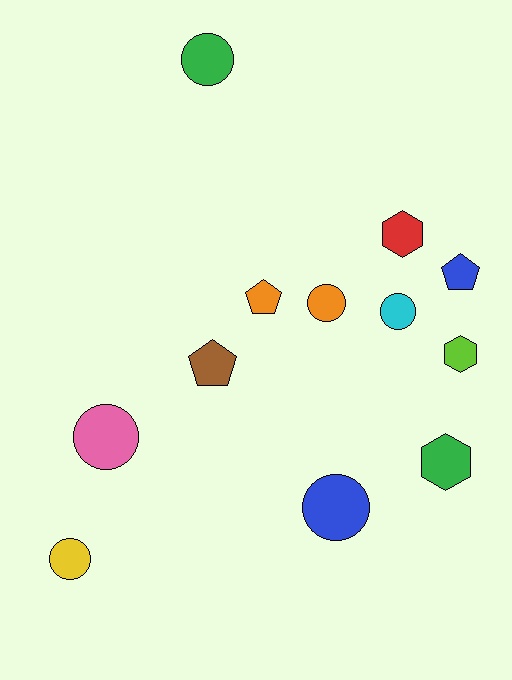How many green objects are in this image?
There are 2 green objects.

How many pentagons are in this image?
There are 3 pentagons.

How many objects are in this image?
There are 12 objects.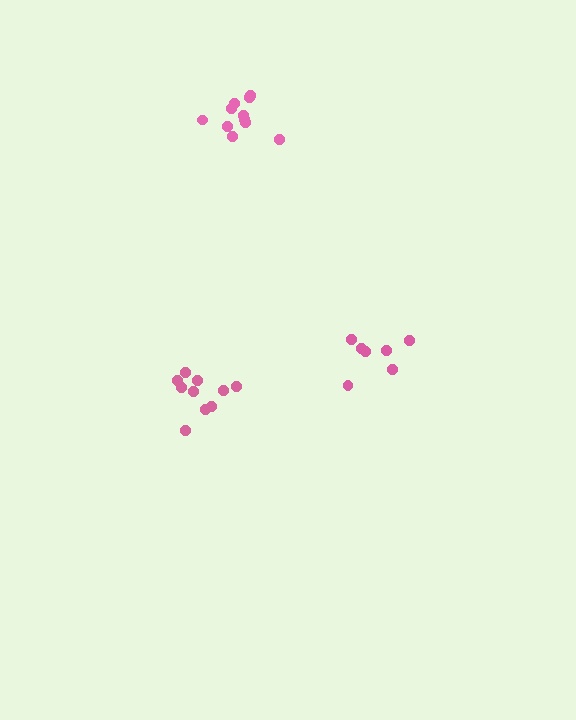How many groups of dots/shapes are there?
There are 3 groups.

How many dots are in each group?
Group 1: 10 dots, Group 2: 11 dots, Group 3: 7 dots (28 total).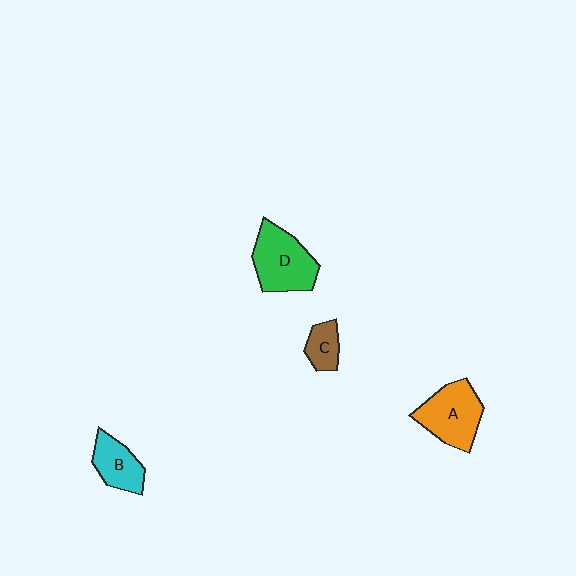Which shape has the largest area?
Shape D (green).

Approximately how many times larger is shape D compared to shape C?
Approximately 2.4 times.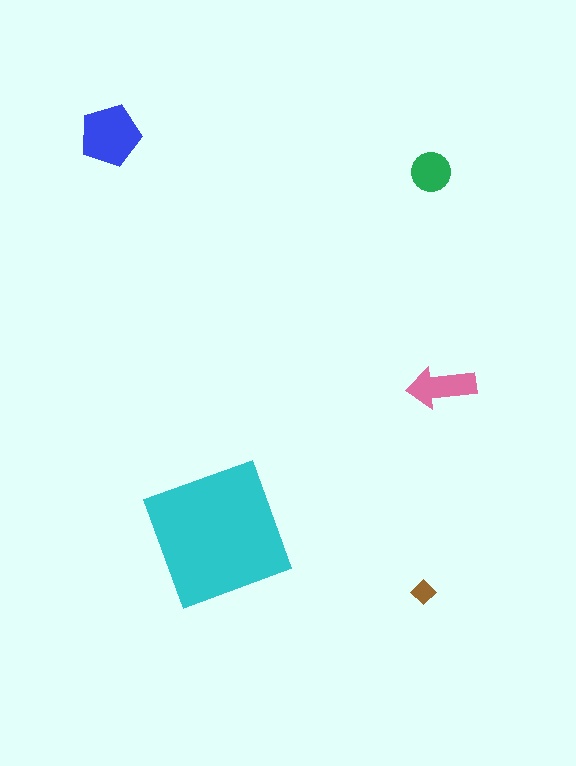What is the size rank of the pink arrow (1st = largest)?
3rd.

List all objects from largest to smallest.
The cyan square, the blue pentagon, the pink arrow, the green circle, the brown diamond.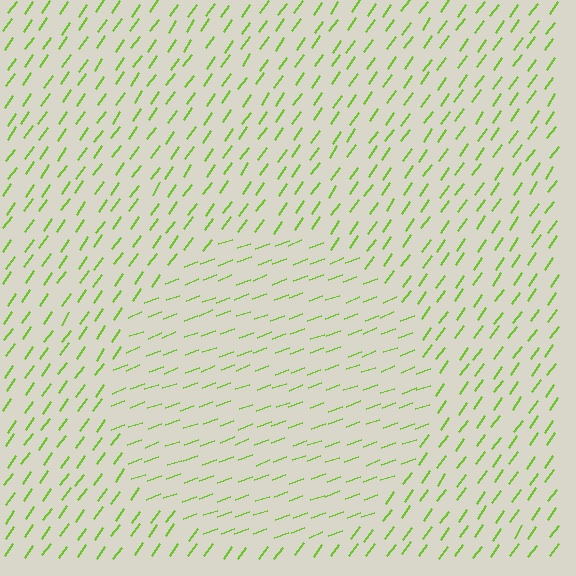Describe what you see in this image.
The image is filled with small lime line segments. A circle region in the image has lines oriented differently from the surrounding lines, creating a visible texture boundary.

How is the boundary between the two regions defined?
The boundary is defined purely by a change in line orientation (approximately 34 degrees difference). All lines are the same color and thickness.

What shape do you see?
I see a circle.